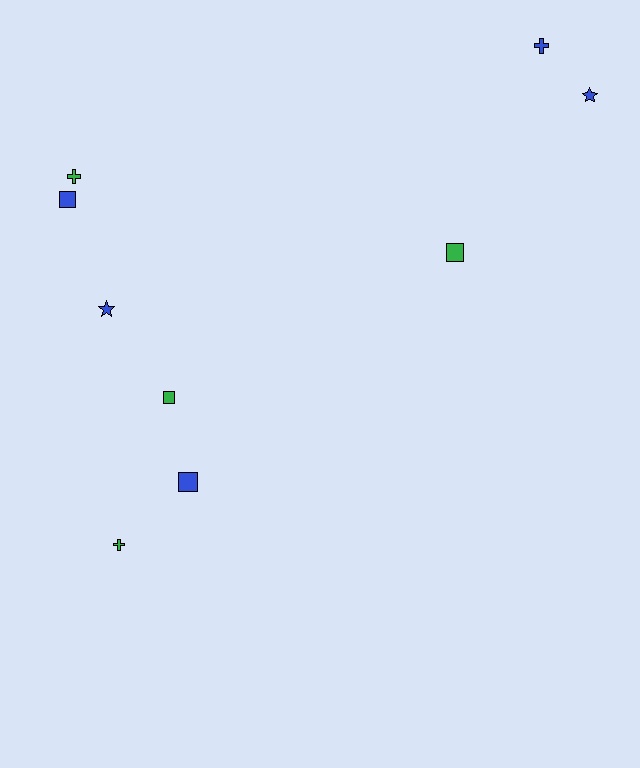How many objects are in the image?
There are 9 objects.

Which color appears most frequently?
Blue, with 5 objects.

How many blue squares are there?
There are 2 blue squares.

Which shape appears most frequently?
Square, with 4 objects.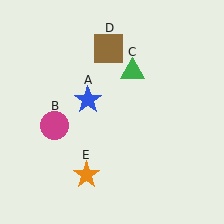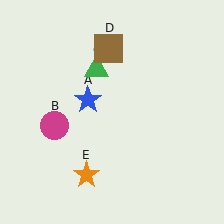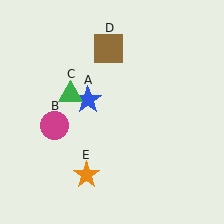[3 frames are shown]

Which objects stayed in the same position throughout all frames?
Blue star (object A) and magenta circle (object B) and brown square (object D) and orange star (object E) remained stationary.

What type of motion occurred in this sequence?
The green triangle (object C) rotated counterclockwise around the center of the scene.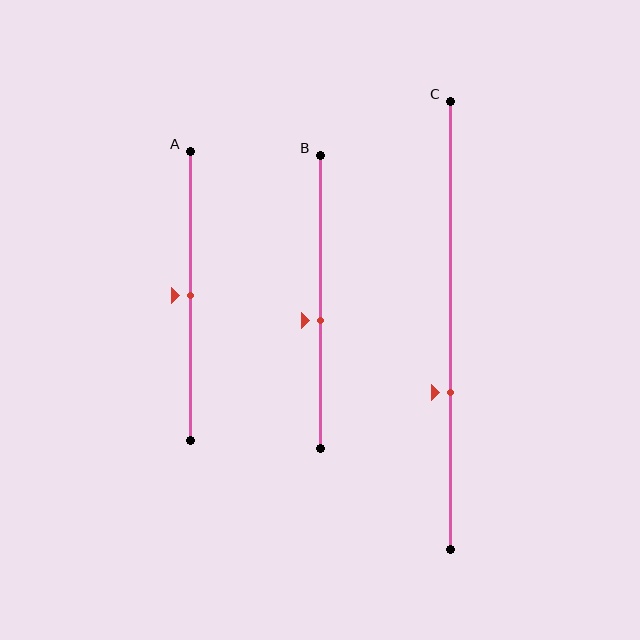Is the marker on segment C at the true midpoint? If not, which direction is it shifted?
No, the marker on segment C is shifted downward by about 15% of the segment length.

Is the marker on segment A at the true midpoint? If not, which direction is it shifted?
Yes, the marker on segment A is at the true midpoint.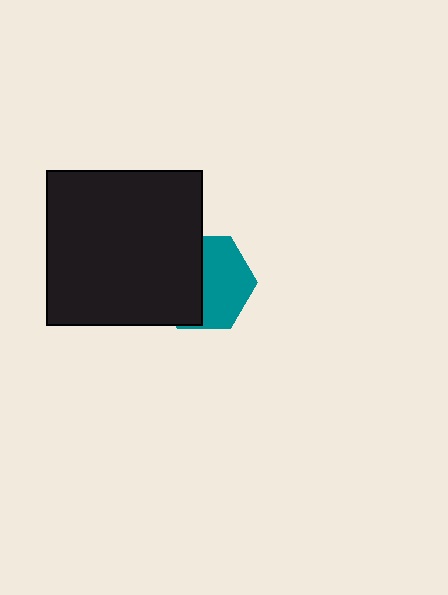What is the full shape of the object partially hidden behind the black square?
The partially hidden object is a teal hexagon.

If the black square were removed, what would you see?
You would see the complete teal hexagon.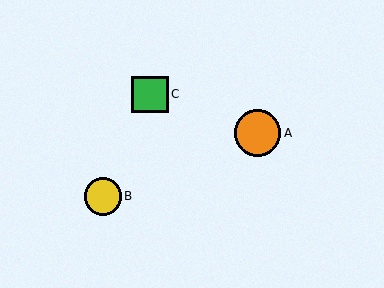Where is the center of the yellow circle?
The center of the yellow circle is at (103, 196).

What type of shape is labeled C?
Shape C is a green square.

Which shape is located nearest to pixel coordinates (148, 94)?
The green square (labeled C) at (150, 94) is nearest to that location.